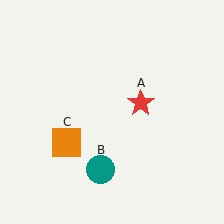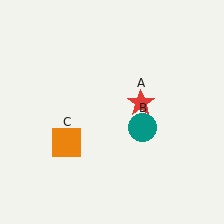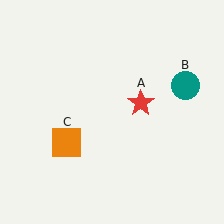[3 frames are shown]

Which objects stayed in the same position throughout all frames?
Red star (object A) and orange square (object C) remained stationary.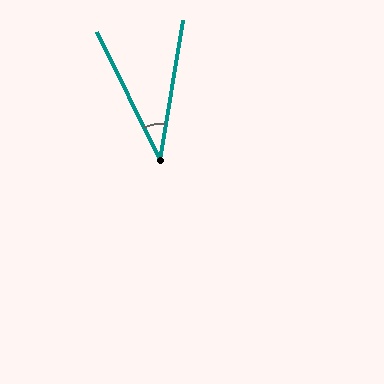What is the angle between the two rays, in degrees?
Approximately 36 degrees.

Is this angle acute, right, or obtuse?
It is acute.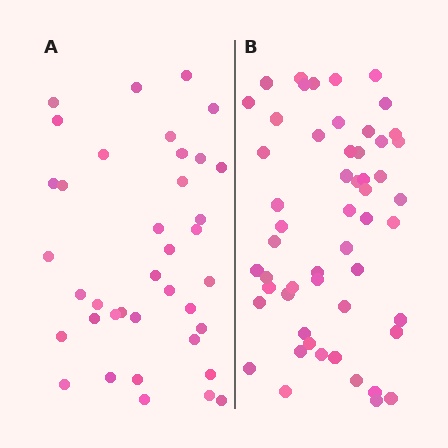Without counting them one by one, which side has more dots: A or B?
Region B (the right region) has more dots.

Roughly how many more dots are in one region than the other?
Region B has approximately 15 more dots than region A.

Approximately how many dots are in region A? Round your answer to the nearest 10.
About 40 dots. (The exact count is 38, which rounds to 40.)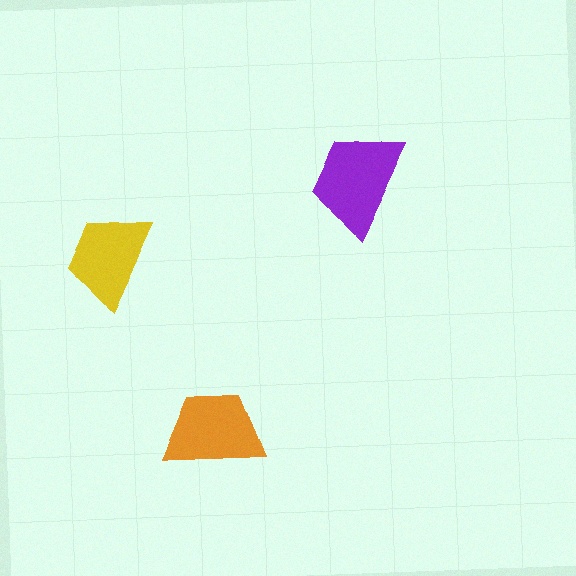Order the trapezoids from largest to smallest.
the purple one, the orange one, the yellow one.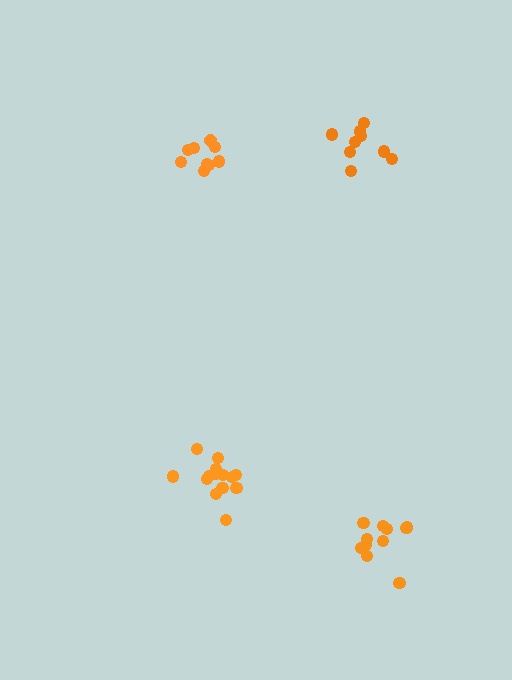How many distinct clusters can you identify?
There are 4 distinct clusters.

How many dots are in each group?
Group 1: 11 dots, Group 2: 9 dots, Group 3: 14 dots, Group 4: 9 dots (43 total).